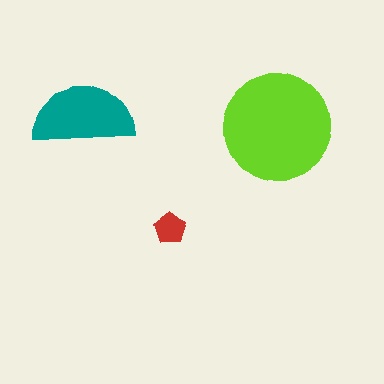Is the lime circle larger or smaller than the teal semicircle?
Larger.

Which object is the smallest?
The red pentagon.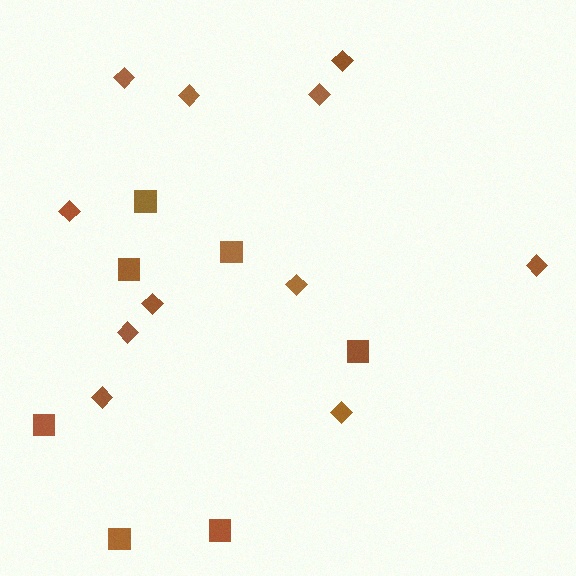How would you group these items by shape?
There are 2 groups: one group of diamonds (11) and one group of squares (7).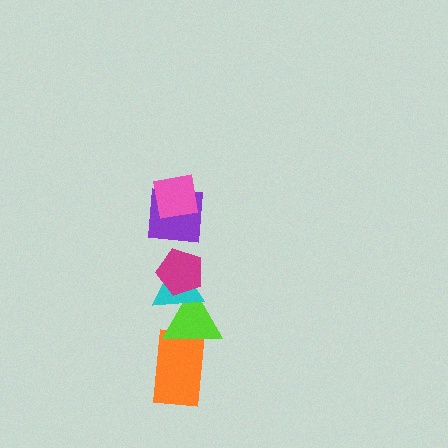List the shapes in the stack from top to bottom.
From top to bottom: the pink square, the purple square, the magenta pentagon, the cyan triangle, the lime triangle, the orange rectangle.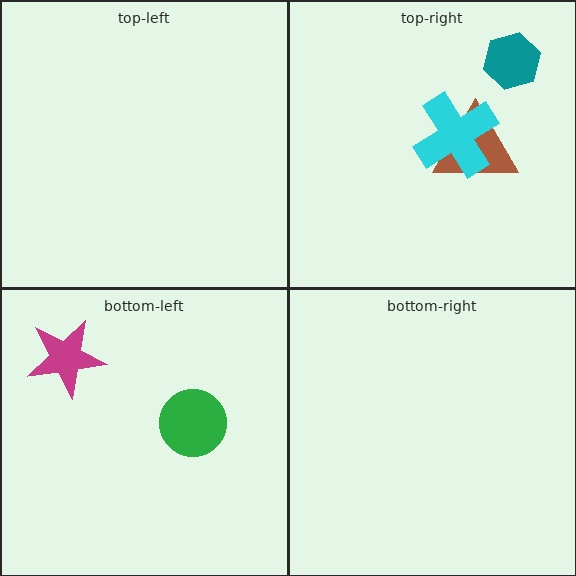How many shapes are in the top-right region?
3.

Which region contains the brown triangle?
The top-right region.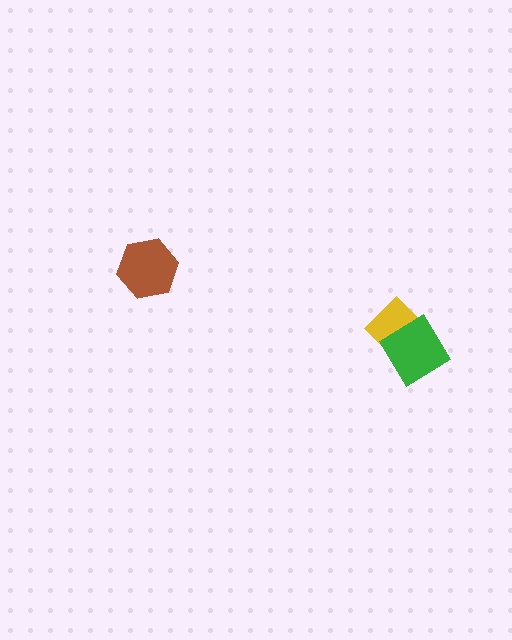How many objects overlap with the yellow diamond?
1 object overlaps with the yellow diamond.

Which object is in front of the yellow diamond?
The green diamond is in front of the yellow diamond.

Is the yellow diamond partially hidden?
Yes, it is partially covered by another shape.